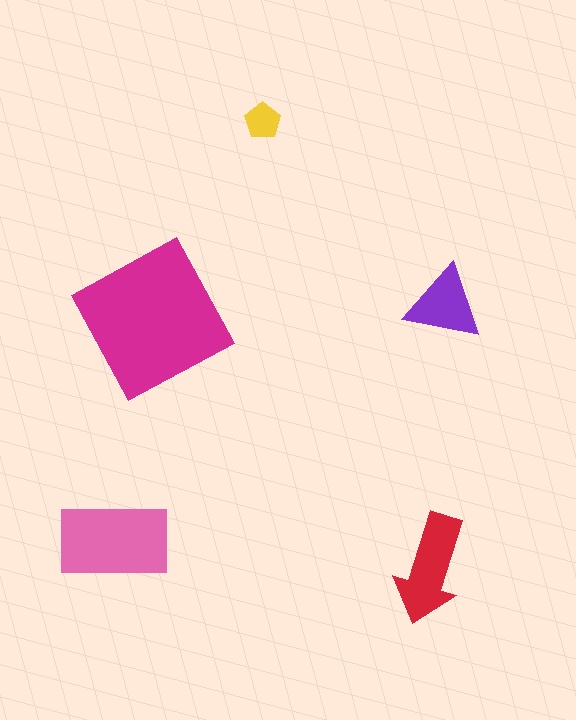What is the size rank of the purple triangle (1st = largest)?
4th.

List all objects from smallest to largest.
The yellow pentagon, the purple triangle, the red arrow, the pink rectangle, the magenta square.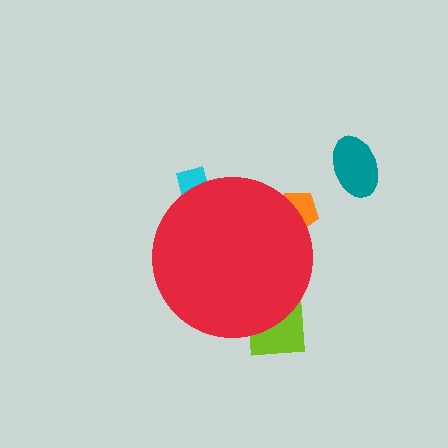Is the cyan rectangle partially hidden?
Yes, the cyan rectangle is partially hidden behind the red circle.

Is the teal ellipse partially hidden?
No, the teal ellipse is fully visible.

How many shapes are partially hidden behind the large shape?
3 shapes are partially hidden.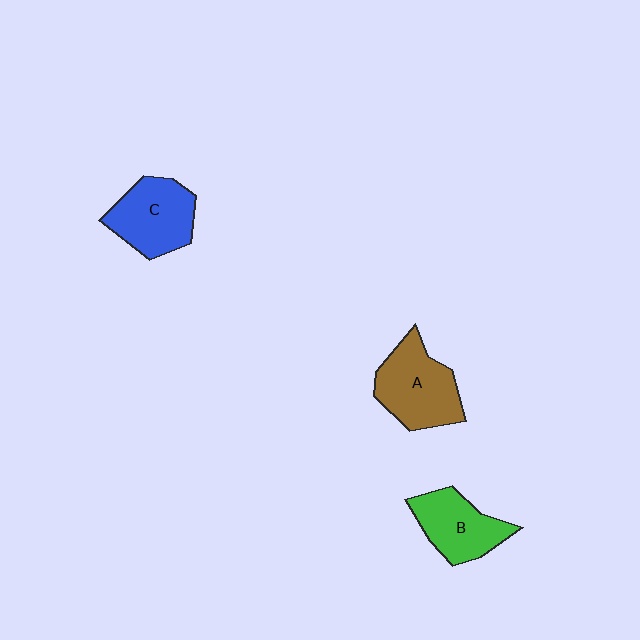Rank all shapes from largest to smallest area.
From largest to smallest: A (brown), C (blue), B (green).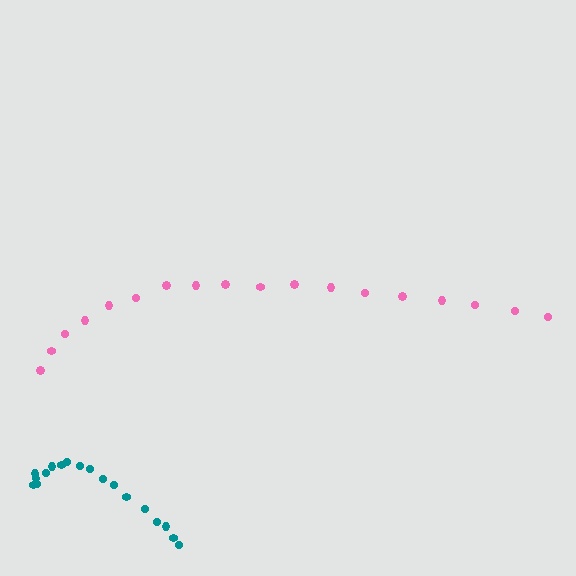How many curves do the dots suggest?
There are 2 distinct paths.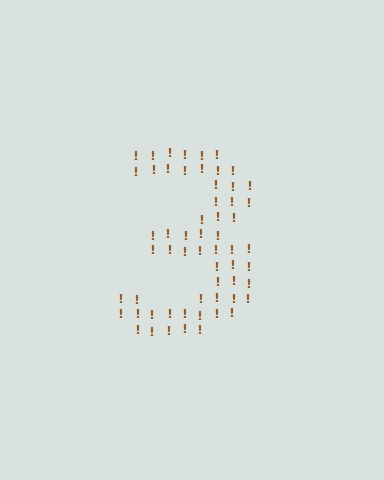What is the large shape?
The large shape is the digit 3.